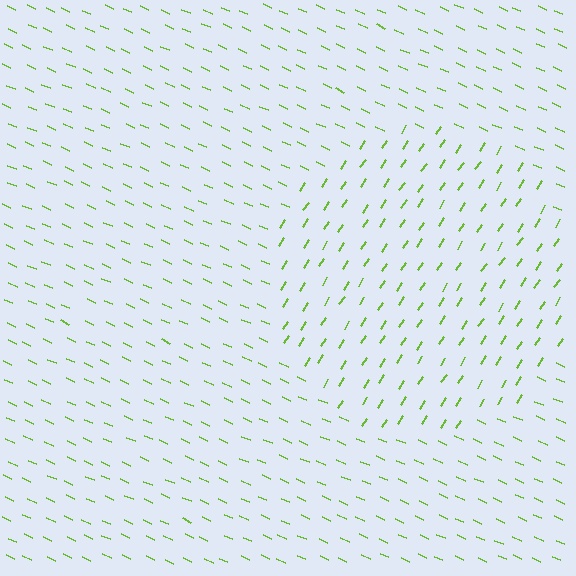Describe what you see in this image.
The image is filled with small lime line segments. A circle region in the image has lines oriented differently from the surrounding lines, creating a visible texture boundary.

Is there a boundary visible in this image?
Yes, there is a texture boundary formed by a change in line orientation.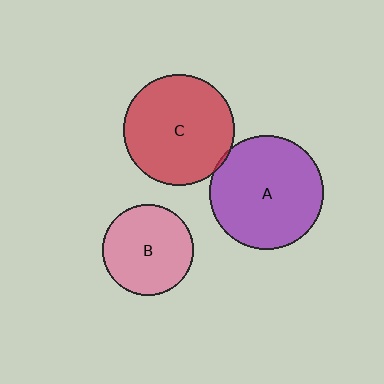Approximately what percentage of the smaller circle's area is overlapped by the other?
Approximately 5%.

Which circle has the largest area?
Circle A (purple).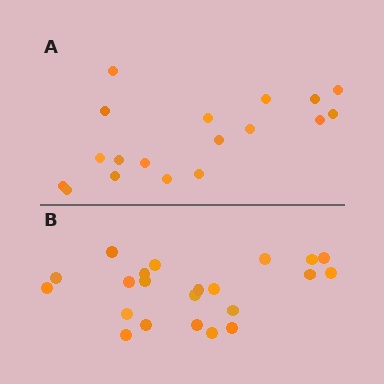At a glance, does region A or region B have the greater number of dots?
Region B (the bottom region) has more dots.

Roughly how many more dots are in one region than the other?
Region B has about 4 more dots than region A.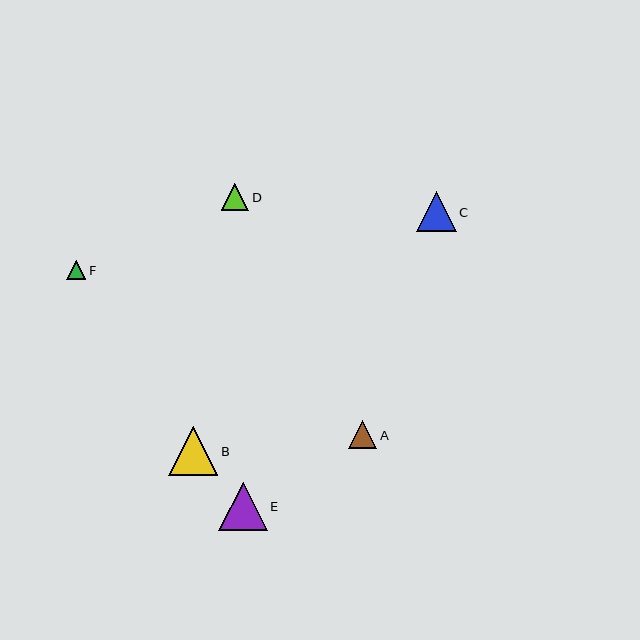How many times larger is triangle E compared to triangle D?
Triangle E is approximately 1.8 times the size of triangle D.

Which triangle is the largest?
Triangle B is the largest with a size of approximately 49 pixels.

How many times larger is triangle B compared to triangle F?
Triangle B is approximately 2.5 times the size of triangle F.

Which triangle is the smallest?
Triangle F is the smallest with a size of approximately 19 pixels.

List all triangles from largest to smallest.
From largest to smallest: B, E, C, A, D, F.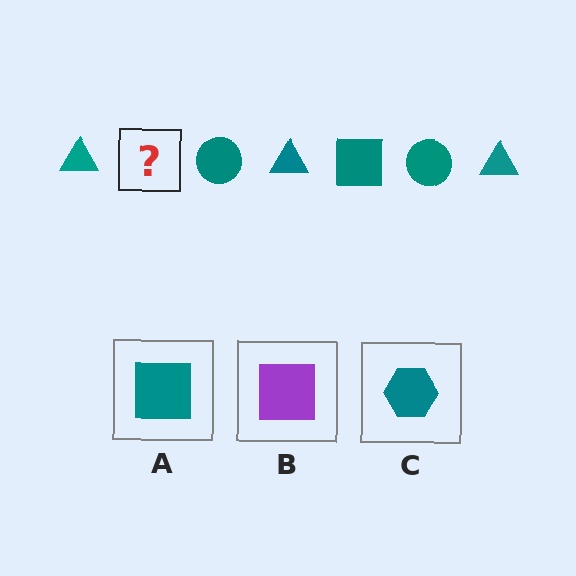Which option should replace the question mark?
Option A.